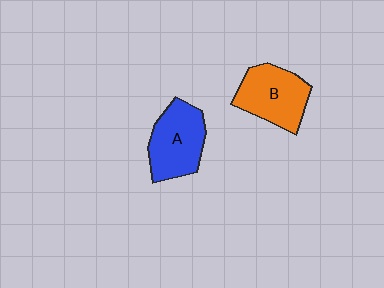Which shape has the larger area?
Shape A (blue).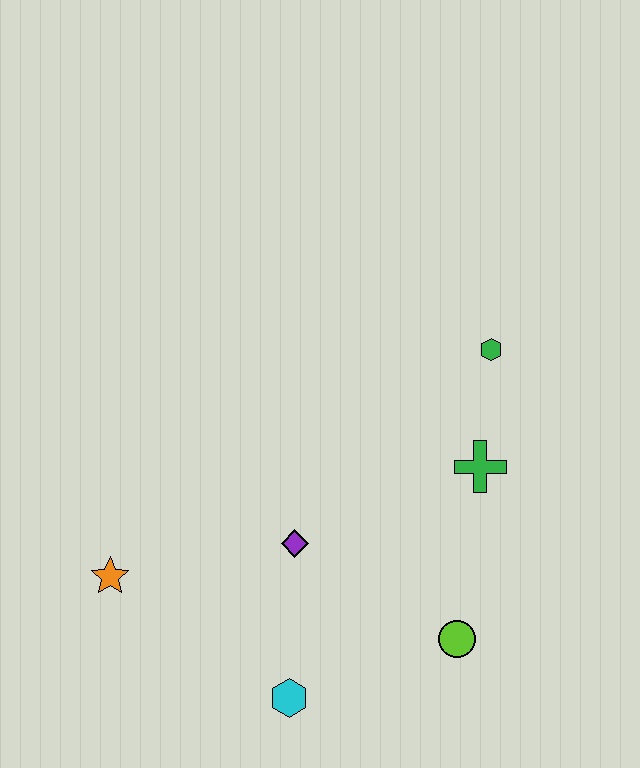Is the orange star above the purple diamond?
No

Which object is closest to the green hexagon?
The green cross is closest to the green hexagon.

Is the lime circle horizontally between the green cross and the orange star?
Yes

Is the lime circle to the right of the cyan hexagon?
Yes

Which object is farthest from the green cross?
The orange star is farthest from the green cross.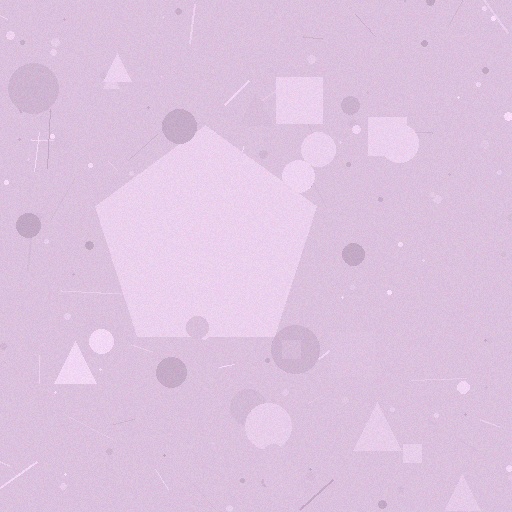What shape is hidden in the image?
A pentagon is hidden in the image.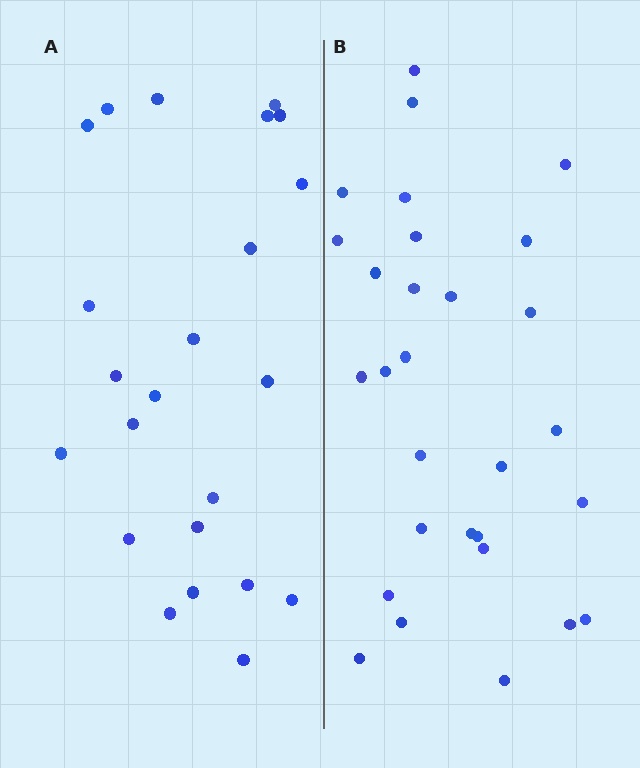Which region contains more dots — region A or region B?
Region B (the right region) has more dots.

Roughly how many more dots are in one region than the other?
Region B has about 6 more dots than region A.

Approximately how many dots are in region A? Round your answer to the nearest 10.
About 20 dots. (The exact count is 23, which rounds to 20.)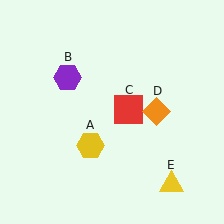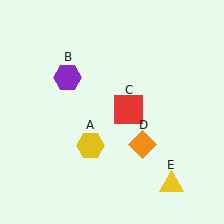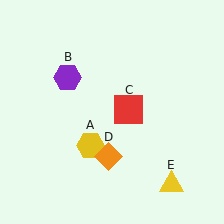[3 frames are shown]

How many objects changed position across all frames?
1 object changed position: orange diamond (object D).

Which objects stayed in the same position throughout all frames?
Yellow hexagon (object A) and purple hexagon (object B) and red square (object C) and yellow triangle (object E) remained stationary.